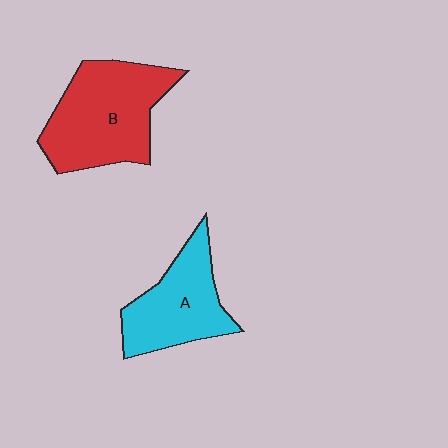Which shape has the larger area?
Shape B (red).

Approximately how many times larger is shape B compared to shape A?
Approximately 1.4 times.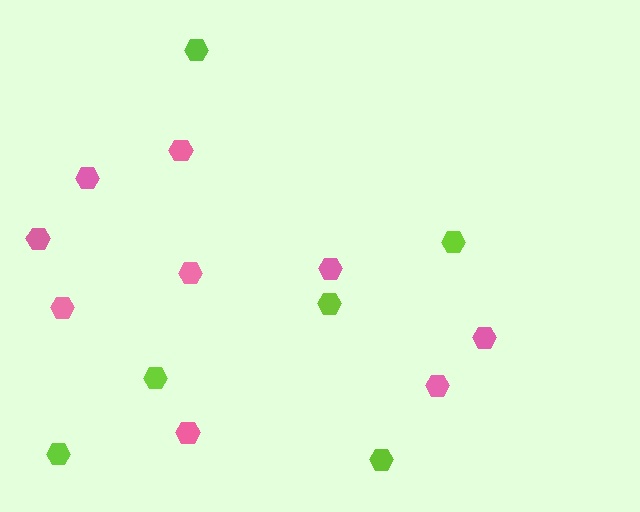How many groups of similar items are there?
There are 2 groups: one group of lime hexagons (6) and one group of pink hexagons (9).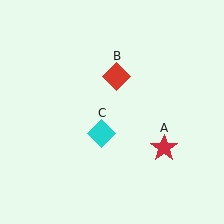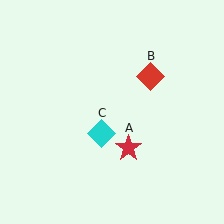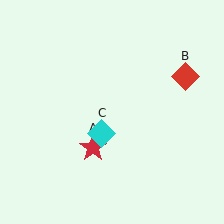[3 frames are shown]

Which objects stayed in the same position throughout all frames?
Cyan diamond (object C) remained stationary.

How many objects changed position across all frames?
2 objects changed position: red star (object A), red diamond (object B).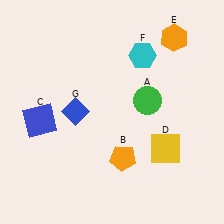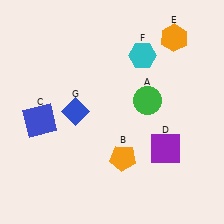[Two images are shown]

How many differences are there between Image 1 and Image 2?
There is 1 difference between the two images.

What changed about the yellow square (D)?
In Image 1, D is yellow. In Image 2, it changed to purple.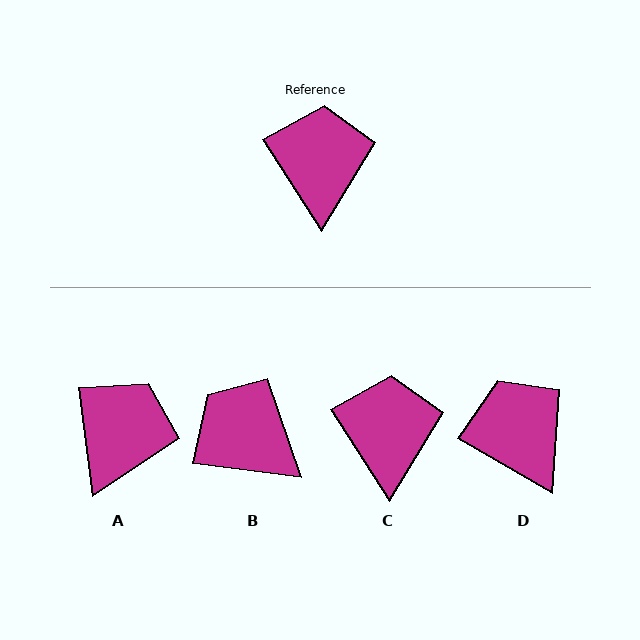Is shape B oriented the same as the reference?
No, it is off by about 50 degrees.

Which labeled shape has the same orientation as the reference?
C.